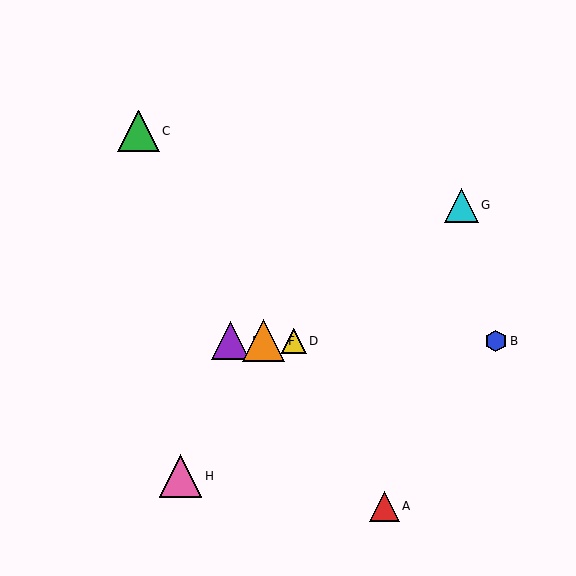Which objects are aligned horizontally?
Objects B, D, E, F are aligned horizontally.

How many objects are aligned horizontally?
4 objects (B, D, E, F) are aligned horizontally.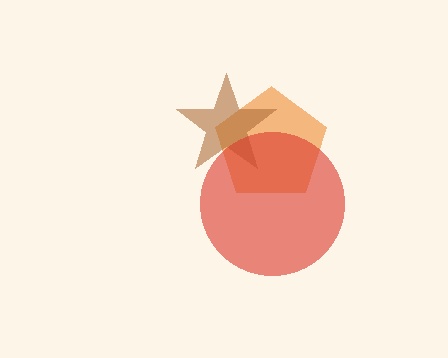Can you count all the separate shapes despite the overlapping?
Yes, there are 3 separate shapes.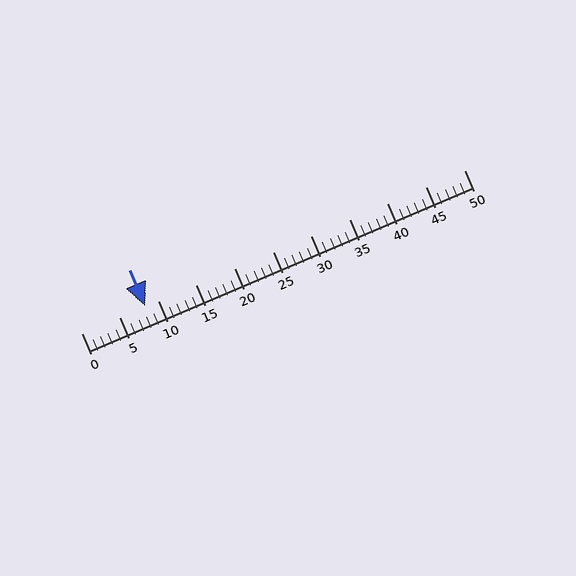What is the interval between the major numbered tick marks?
The major tick marks are spaced 5 units apart.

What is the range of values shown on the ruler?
The ruler shows values from 0 to 50.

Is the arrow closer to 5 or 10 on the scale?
The arrow is closer to 10.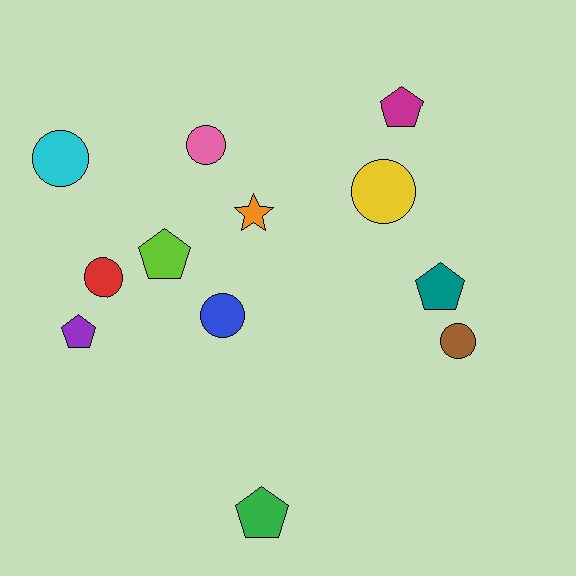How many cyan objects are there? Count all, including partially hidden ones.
There is 1 cyan object.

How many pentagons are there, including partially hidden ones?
There are 5 pentagons.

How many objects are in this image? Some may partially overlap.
There are 12 objects.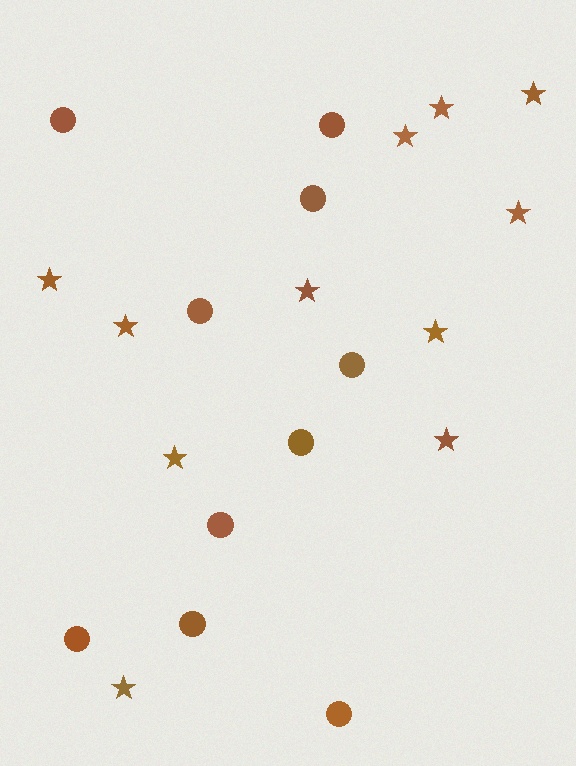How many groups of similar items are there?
There are 2 groups: one group of stars (11) and one group of circles (10).